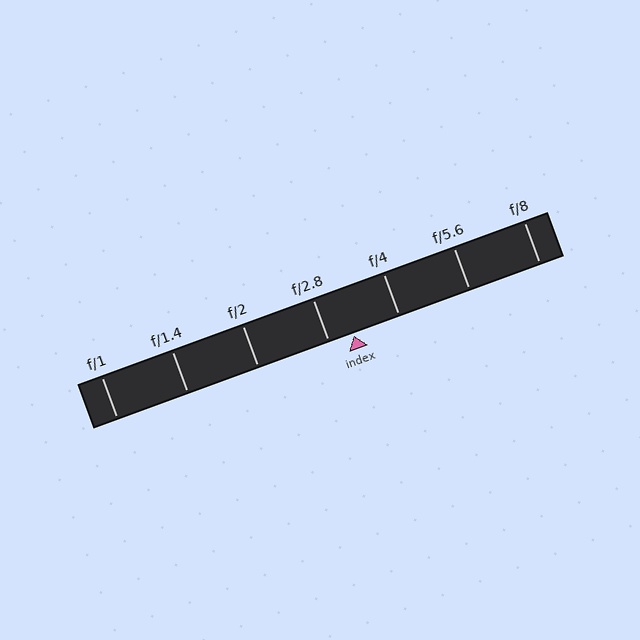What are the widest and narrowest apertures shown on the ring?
The widest aperture shown is f/1 and the narrowest is f/8.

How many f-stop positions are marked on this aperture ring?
There are 7 f-stop positions marked.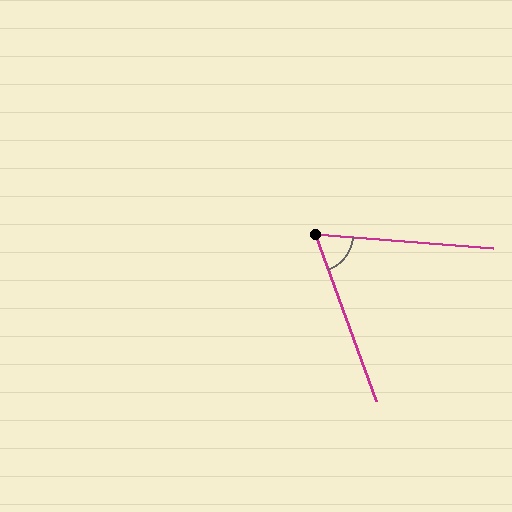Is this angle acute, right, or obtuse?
It is acute.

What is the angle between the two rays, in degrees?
Approximately 66 degrees.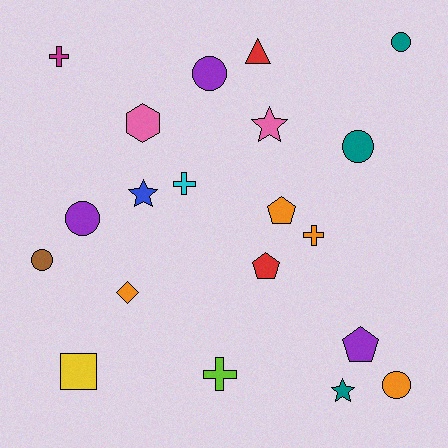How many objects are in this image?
There are 20 objects.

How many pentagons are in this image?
There are 3 pentagons.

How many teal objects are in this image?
There are 3 teal objects.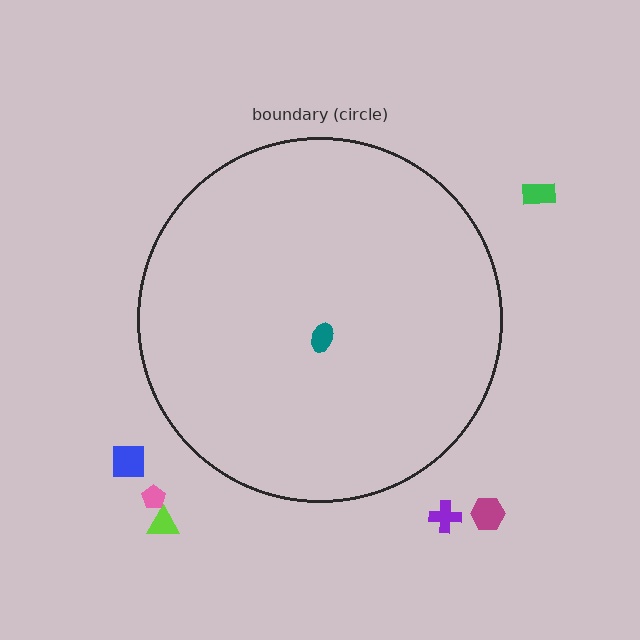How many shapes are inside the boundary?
1 inside, 6 outside.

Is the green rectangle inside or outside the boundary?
Outside.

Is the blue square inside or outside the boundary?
Outside.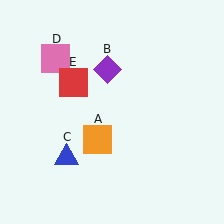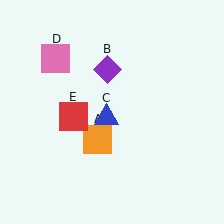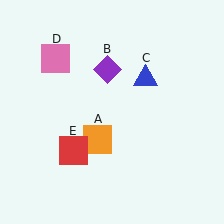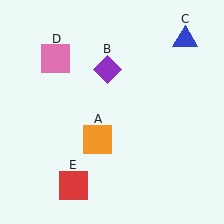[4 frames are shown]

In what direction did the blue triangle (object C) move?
The blue triangle (object C) moved up and to the right.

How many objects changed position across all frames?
2 objects changed position: blue triangle (object C), red square (object E).